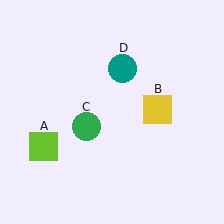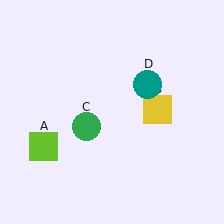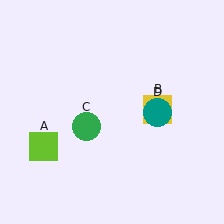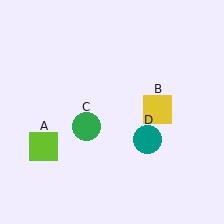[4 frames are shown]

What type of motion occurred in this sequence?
The teal circle (object D) rotated clockwise around the center of the scene.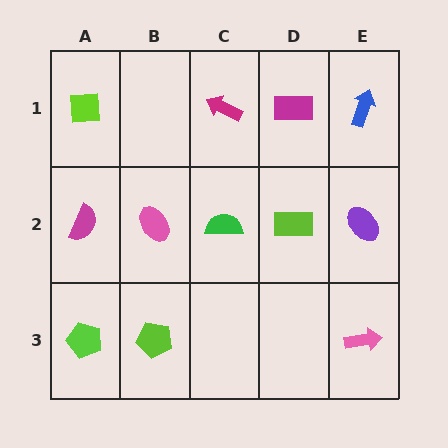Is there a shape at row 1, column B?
No, that cell is empty.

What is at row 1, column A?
A lime square.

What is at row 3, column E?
A pink arrow.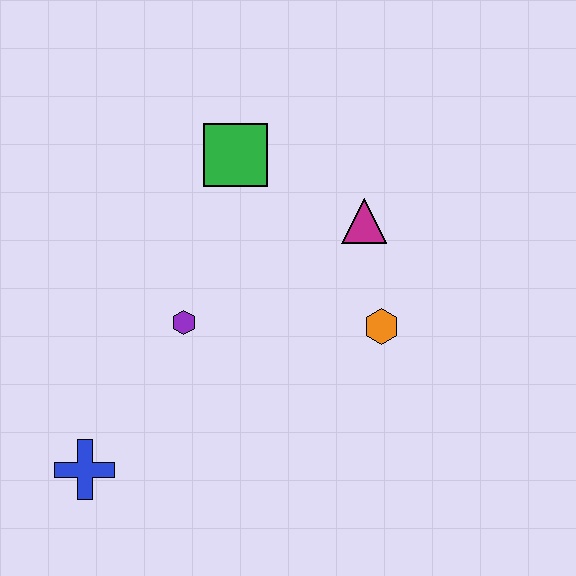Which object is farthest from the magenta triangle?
The blue cross is farthest from the magenta triangle.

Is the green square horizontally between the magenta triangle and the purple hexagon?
Yes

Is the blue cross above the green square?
No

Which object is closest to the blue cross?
The purple hexagon is closest to the blue cross.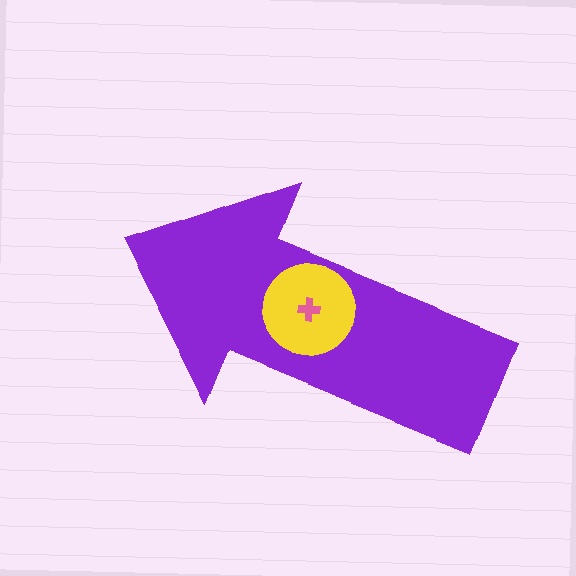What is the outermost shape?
The purple arrow.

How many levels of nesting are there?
3.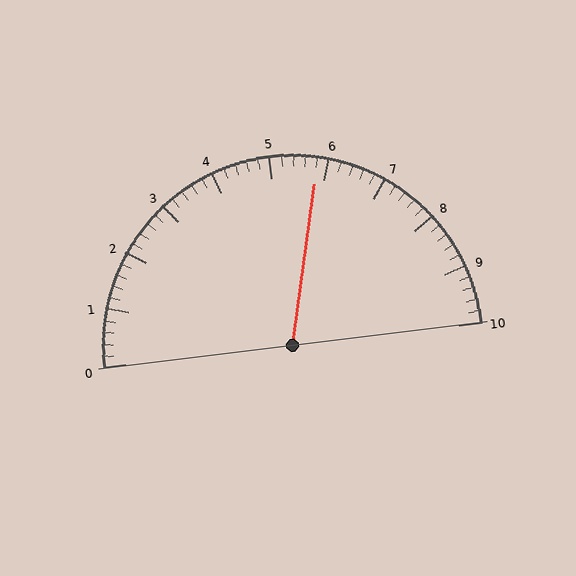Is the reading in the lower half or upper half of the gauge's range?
The reading is in the upper half of the range (0 to 10).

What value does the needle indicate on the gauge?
The needle indicates approximately 5.8.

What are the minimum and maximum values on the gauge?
The gauge ranges from 0 to 10.